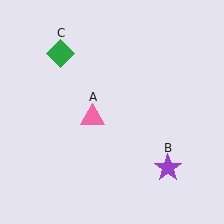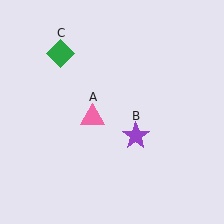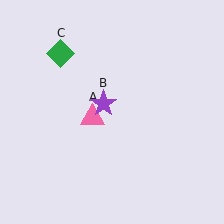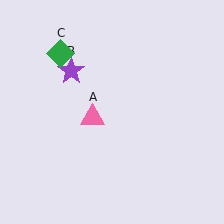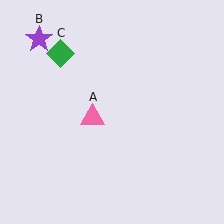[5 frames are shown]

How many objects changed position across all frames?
1 object changed position: purple star (object B).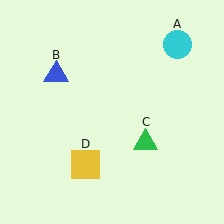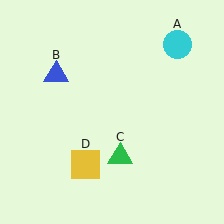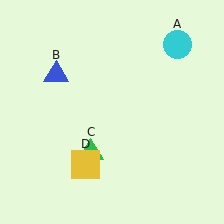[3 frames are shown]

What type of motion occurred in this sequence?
The green triangle (object C) rotated clockwise around the center of the scene.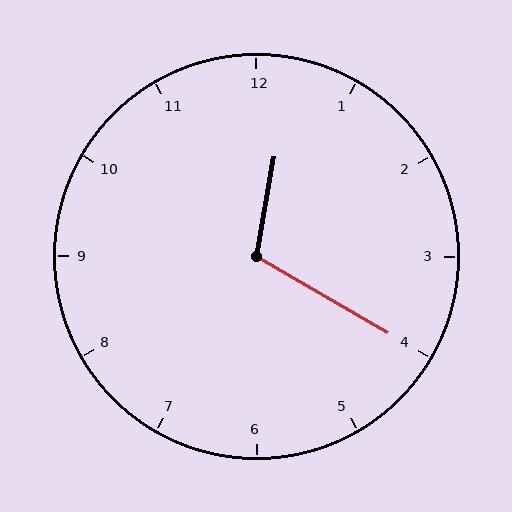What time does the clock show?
12:20.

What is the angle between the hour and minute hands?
Approximately 110 degrees.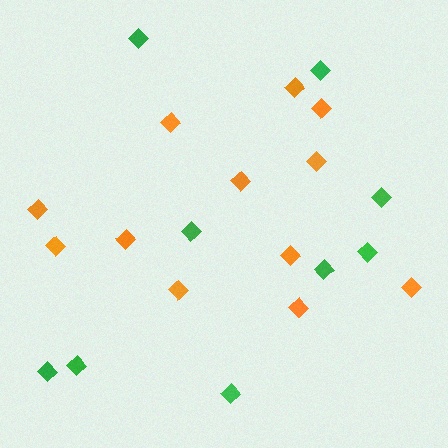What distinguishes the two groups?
There are 2 groups: one group of green diamonds (9) and one group of orange diamonds (12).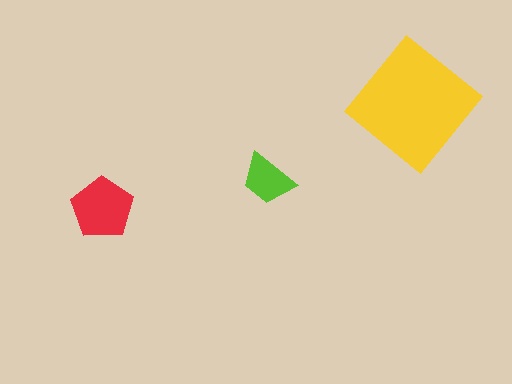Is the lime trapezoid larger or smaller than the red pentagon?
Smaller.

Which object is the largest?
The yellow diamond.